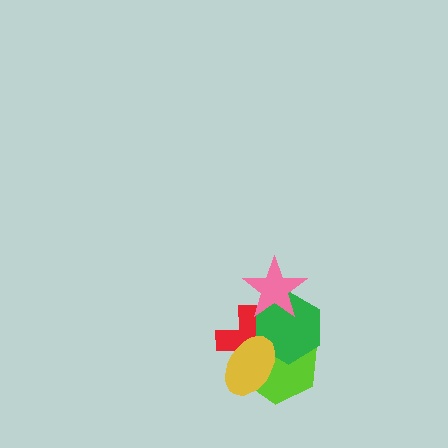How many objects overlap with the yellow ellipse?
3 objects overlap with the yellow ellipse.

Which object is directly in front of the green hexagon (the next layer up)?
The pink star is directly in front of the green hexagon.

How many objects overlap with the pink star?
2 objects overlap with the pink star.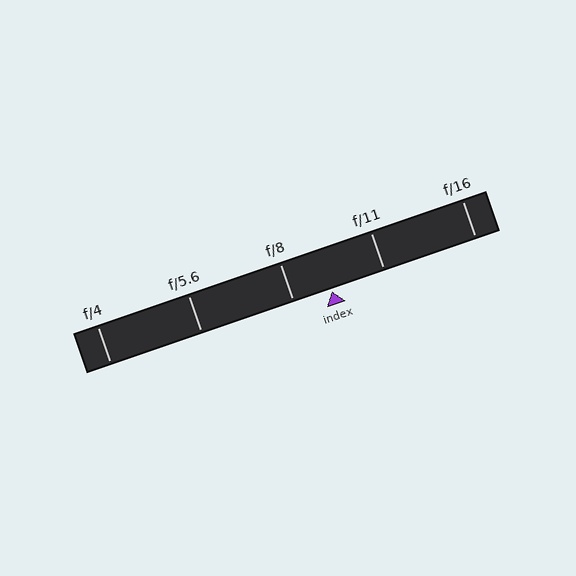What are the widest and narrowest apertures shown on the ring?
The widest aperture shown is f/4 and the narrowest is f/16.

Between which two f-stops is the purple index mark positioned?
The index mark is between f/8 and f/11.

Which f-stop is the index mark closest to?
The index mark is closest to f/8.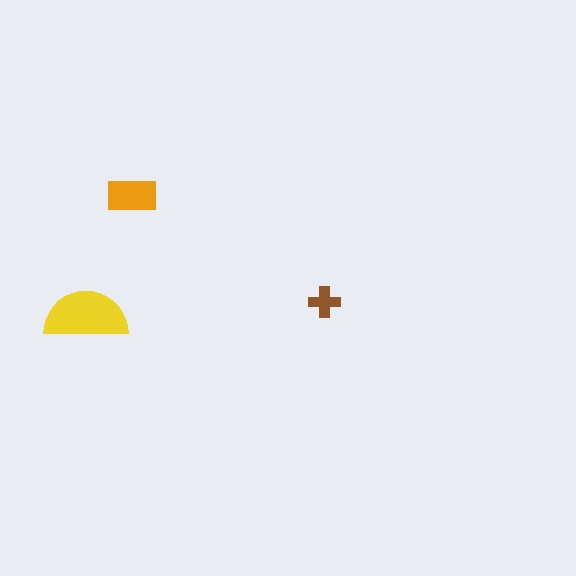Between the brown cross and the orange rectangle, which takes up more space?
The orange rectangle.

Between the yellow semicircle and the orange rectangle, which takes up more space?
The yellow semicircle.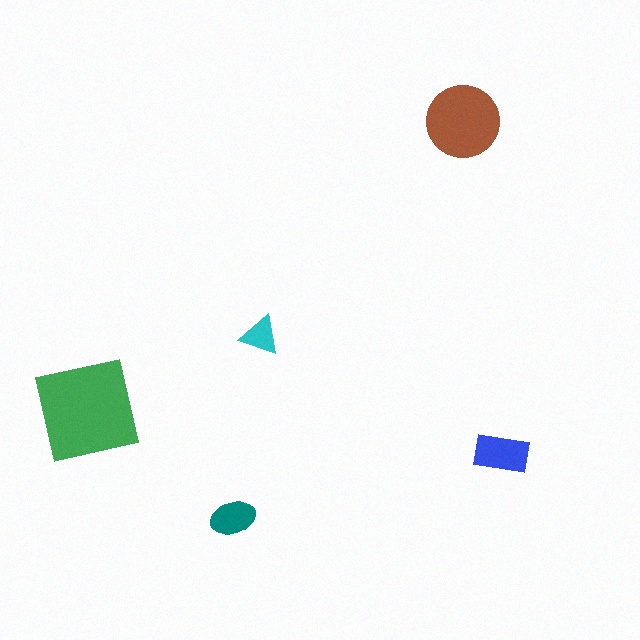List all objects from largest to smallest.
The green square, the brown circle, the blue rectangle, the teal ellipse, the cyan triangle.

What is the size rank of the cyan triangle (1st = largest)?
5th.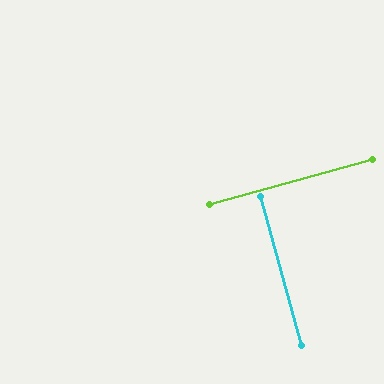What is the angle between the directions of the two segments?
Approximately 90 degrees.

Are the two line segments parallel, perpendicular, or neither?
Perpendicular — they meet at approximately 90°.